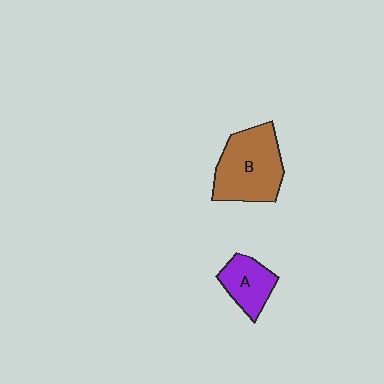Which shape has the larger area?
Shape B (brown).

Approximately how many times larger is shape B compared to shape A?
Approximately 1.8 times.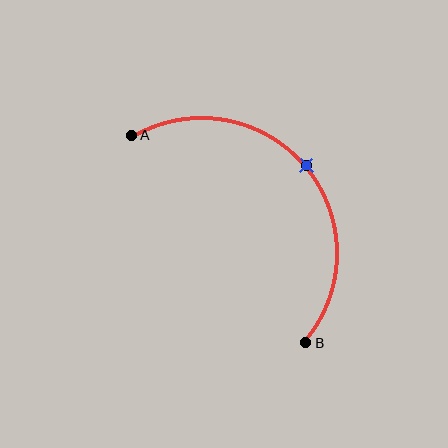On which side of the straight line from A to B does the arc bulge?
The arc bulges above and to the right of the straight line connecting A and B.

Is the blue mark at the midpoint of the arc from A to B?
Yes. The blue mark lies on the arc at equal arc-length from both A and B — it is the arc midpoint.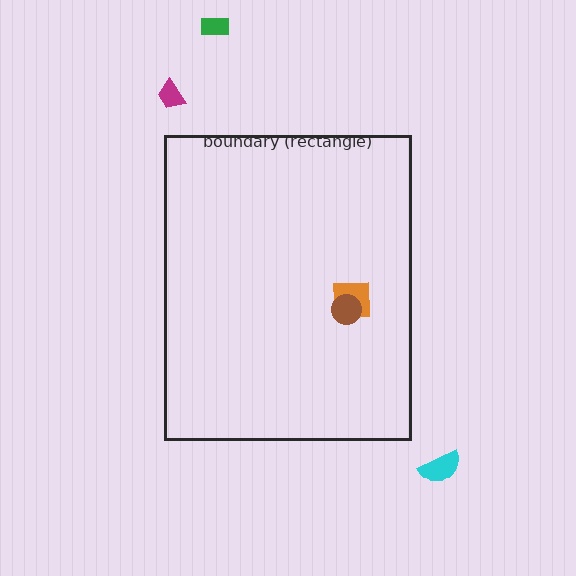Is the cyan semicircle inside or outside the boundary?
Outside.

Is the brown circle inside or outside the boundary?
Inside.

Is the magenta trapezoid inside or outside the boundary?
Outside.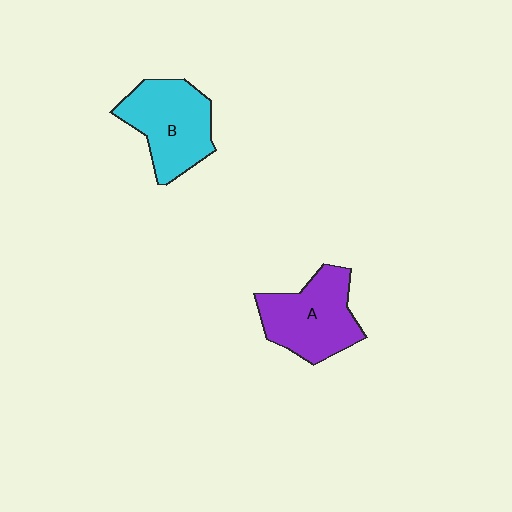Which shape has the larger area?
Shape B (cyan).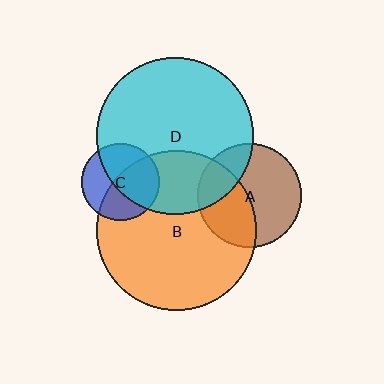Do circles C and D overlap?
Yes.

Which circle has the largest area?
Circle B (orange).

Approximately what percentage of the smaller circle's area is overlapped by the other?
Approximately 55%.